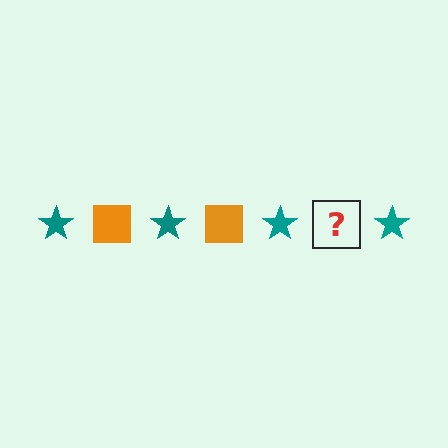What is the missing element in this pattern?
The missing element is an orange square.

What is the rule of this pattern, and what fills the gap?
The rule is that the pattern alternates between teal star and orange square. The gap should be filled with an orange square.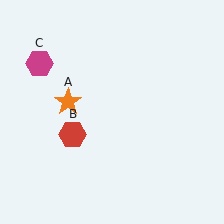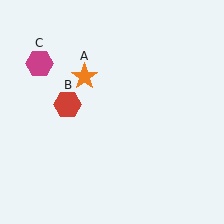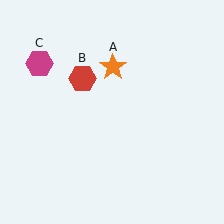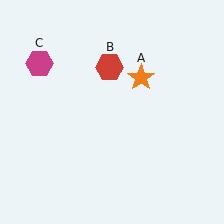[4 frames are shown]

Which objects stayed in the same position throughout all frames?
Magenta hexagon (object C) remained stationary.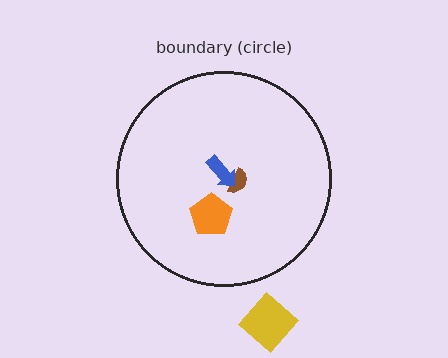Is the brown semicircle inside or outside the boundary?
Inside.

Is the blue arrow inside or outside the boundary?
Inside.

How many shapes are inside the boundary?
3 inside, 1 outside.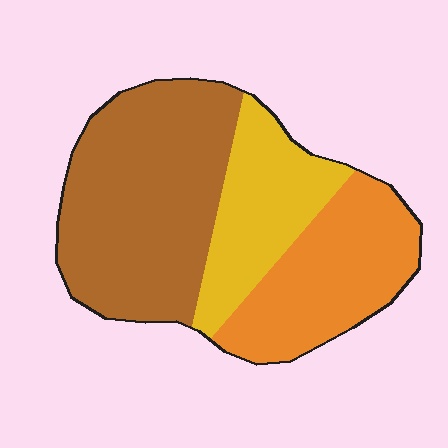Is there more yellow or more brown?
Brown.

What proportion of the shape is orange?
Orange covers around 30% of the shape.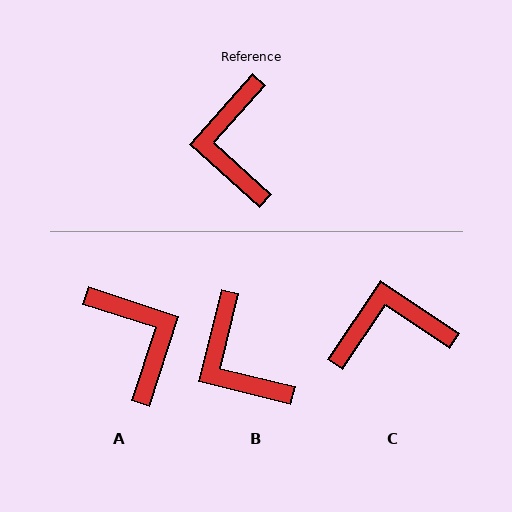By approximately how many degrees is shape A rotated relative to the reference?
Approximately 156 degrees clockwise.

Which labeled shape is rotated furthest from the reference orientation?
A, about 156 degrees away.